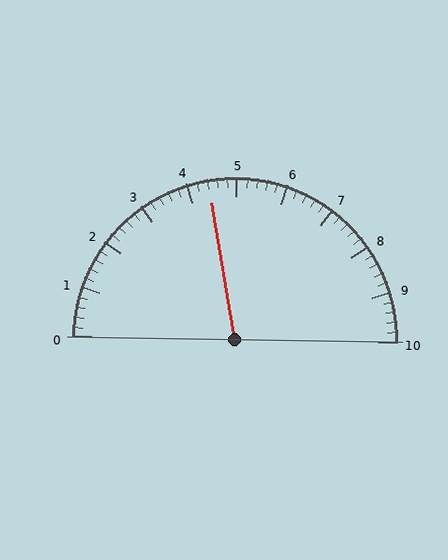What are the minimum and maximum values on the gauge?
The gauge ranges from 0 to 10.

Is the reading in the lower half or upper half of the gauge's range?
The reading is in the lower half of the range (0 to 10).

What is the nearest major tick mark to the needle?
The nearest major tick mark is 4.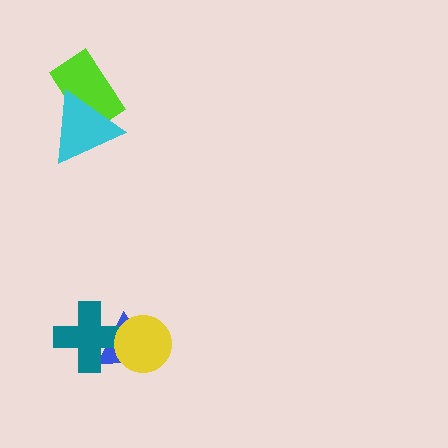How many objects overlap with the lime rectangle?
1 object overlaps with the lime rectangle.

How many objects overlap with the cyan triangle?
1 object overlaps with the cyan triangle.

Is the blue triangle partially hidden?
Yes, it is partially covered by another shape.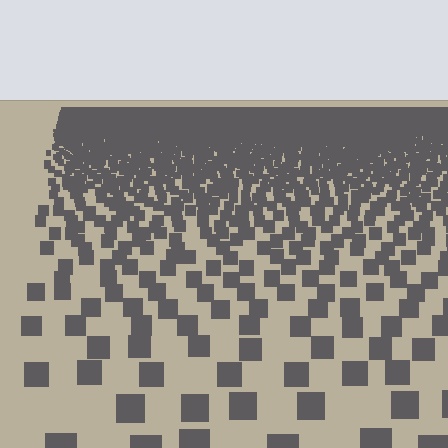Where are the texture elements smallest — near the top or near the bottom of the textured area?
Near the top.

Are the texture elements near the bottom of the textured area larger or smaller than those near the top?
Larger. Near the bottom, elements are closer to the viewer and appear at a bigger on-screen size.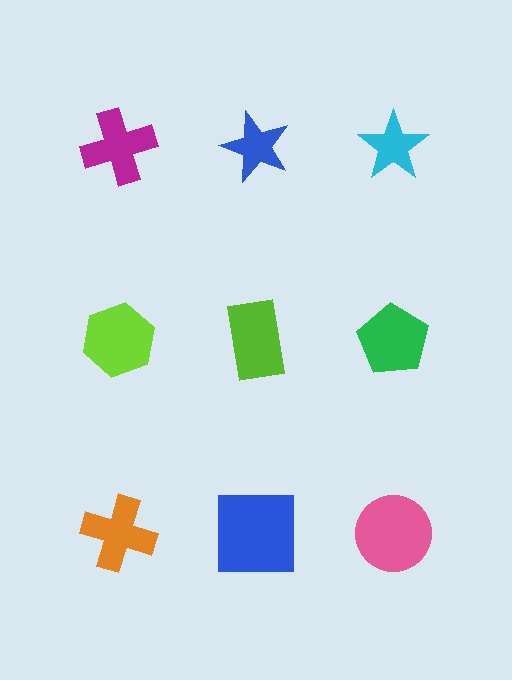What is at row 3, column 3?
A pink circle.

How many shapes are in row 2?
3 shapes.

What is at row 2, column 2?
A lime rectangle.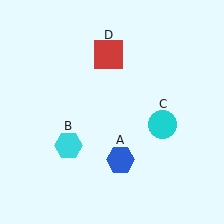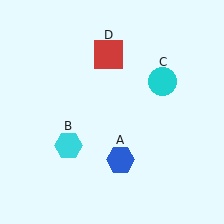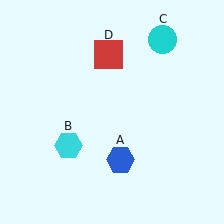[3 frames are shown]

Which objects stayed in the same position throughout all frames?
Blue hexagon (object A) and cyan hexagon (object B) and red square (object D) remained stationary.